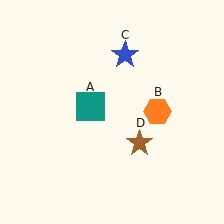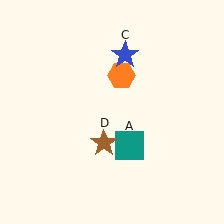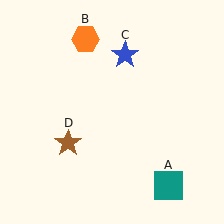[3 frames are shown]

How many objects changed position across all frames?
3 objects changed position: teal square (object A), orange hexagon (object B), brown star (object D).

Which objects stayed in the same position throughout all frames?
Blue star (object C) remained stationary.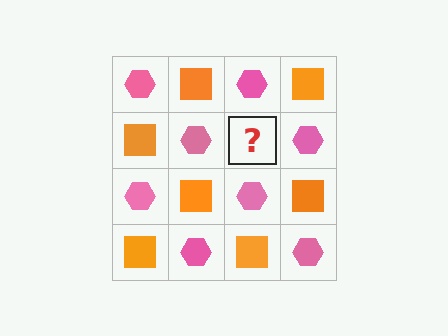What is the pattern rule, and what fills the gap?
The rule is that it alternates pink hexagon and orange square in a checkerboard pattern. The gap should be filled with an orange square.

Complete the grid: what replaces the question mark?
The question mark should be replaced with an orange square.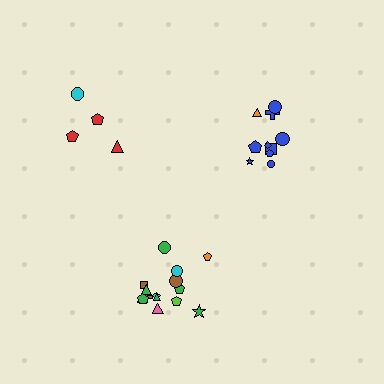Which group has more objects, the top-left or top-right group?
The top-right group.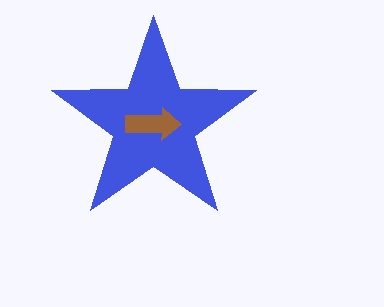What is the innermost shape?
The brown arrow.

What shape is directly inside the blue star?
The brown arrow.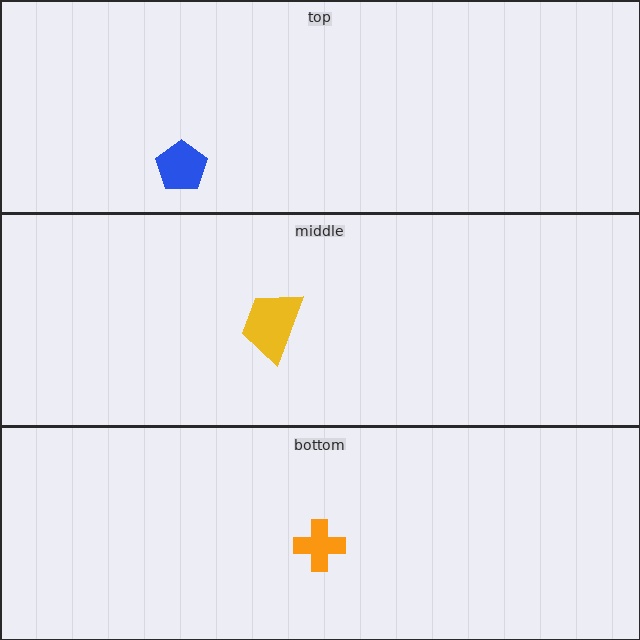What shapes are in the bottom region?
The orange cross.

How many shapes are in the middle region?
1.